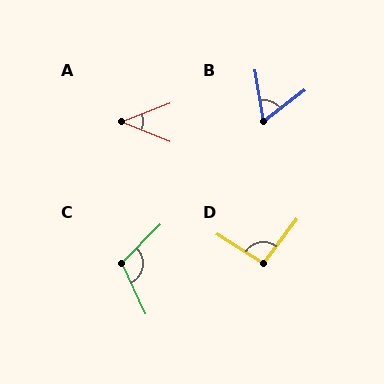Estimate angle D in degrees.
Approximately 95 degrees.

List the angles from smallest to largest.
A (43°), B (62°), D (95°), C (109°).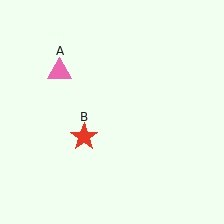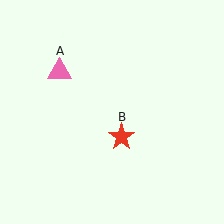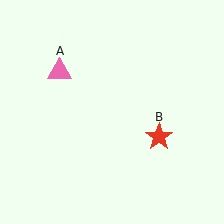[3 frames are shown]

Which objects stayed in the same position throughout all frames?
Pink triangle (object A) remained stationary.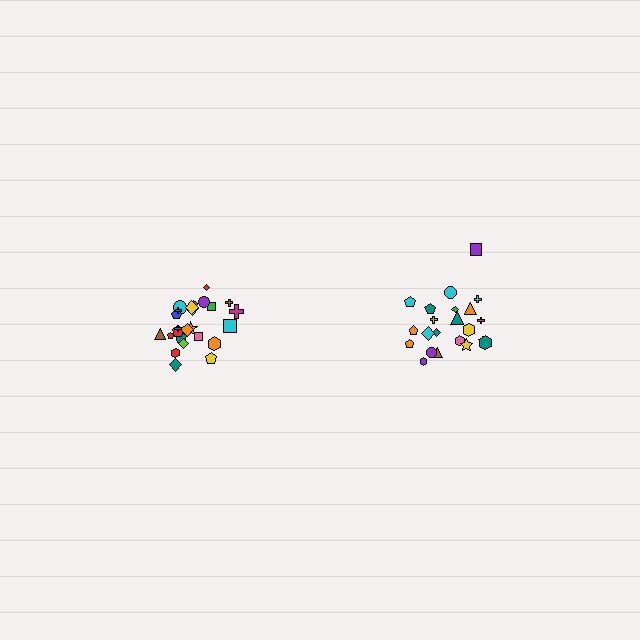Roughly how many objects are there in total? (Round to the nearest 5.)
Roughly 45 objects in total.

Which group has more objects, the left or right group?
The left group.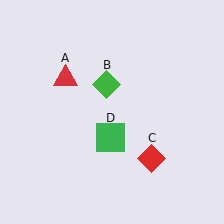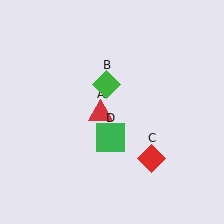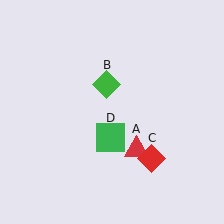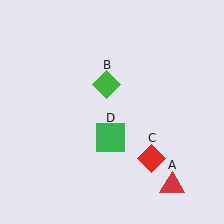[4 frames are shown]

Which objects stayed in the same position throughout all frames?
Green diamond (object B) and red diamond (object C) and green square (object D) remained stationary.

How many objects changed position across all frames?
1 object changed position: red triangle (object A).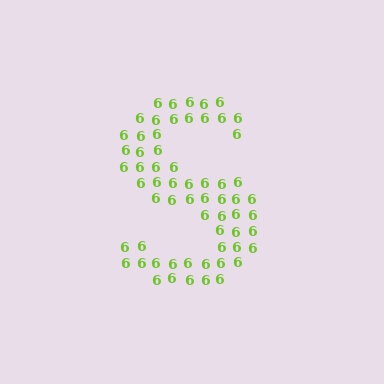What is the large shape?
The large shape is the letter S.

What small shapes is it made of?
It is made of small digit 6's.